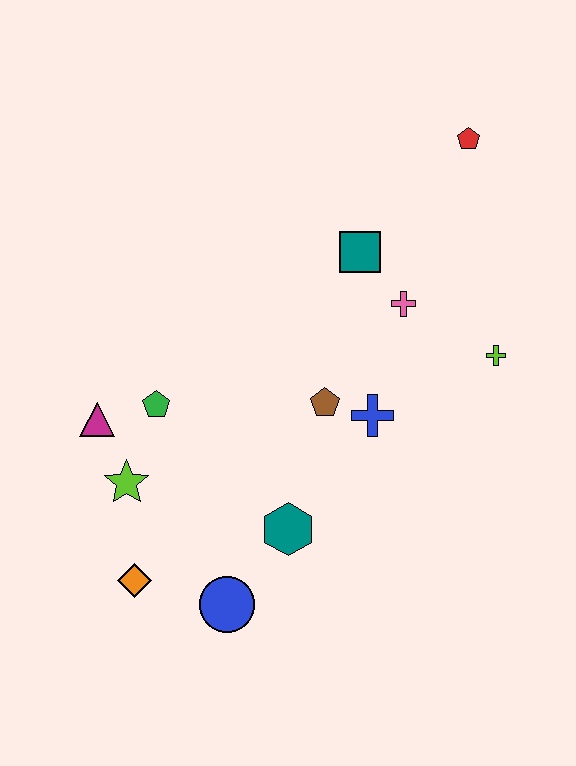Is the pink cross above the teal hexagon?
Yes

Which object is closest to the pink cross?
The teal square is closest to the pink cross.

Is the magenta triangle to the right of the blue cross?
No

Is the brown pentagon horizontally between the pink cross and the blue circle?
Yes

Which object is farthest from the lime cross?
The orange diamond is farthest from the lime cross.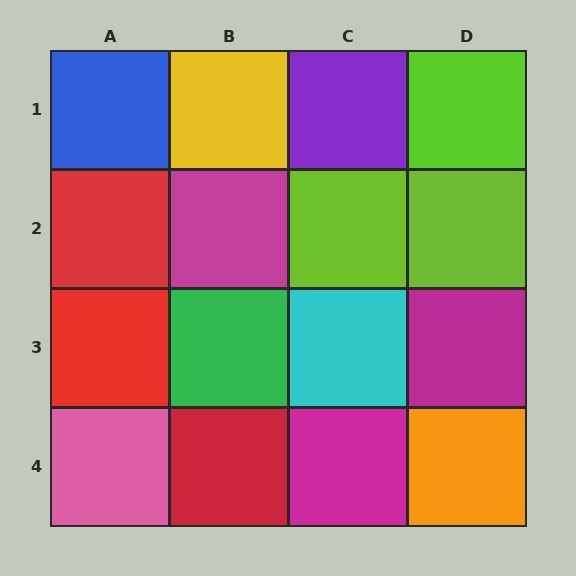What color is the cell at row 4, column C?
Magenta.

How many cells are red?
3 cells are red.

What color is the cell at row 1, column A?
Blue.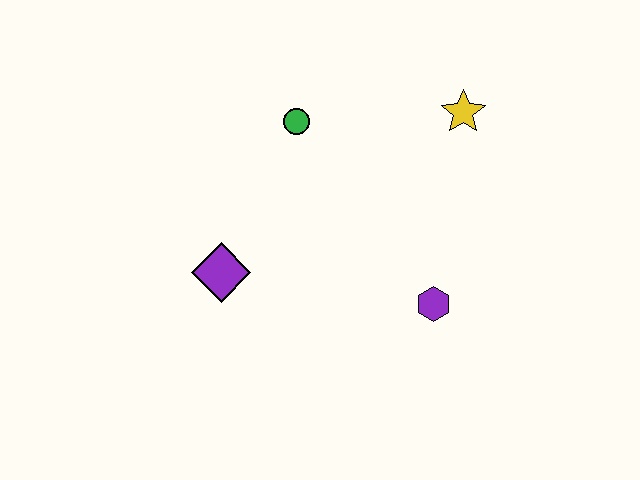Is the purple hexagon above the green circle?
No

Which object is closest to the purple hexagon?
The yellow star is closest to the purple hexagon.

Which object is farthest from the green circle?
The purple hexagon is farthest from the green circle.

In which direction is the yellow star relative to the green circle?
The yellow star is to the right of the green circle.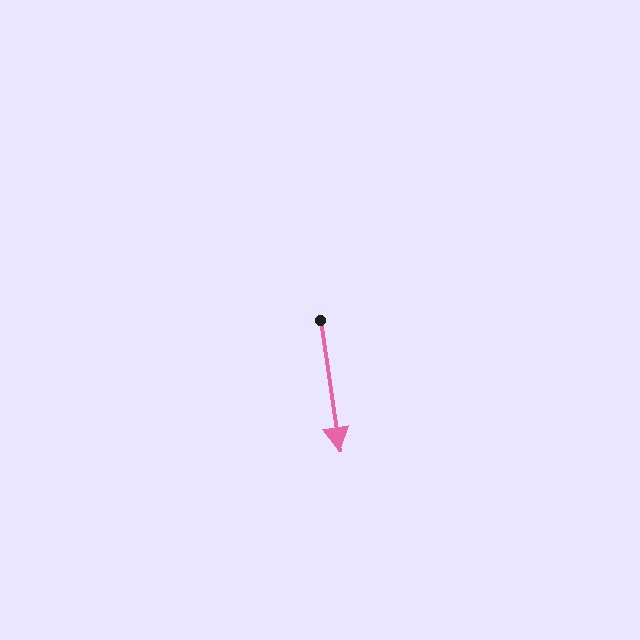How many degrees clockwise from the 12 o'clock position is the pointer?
Approximately 172 degrees.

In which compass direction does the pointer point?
South.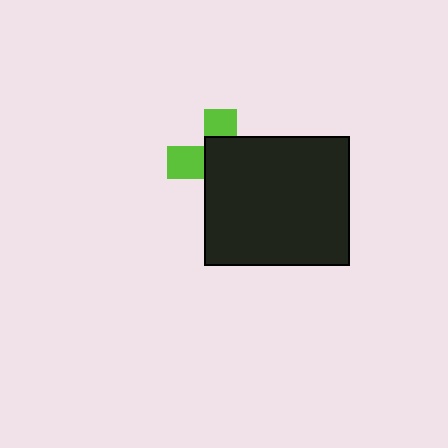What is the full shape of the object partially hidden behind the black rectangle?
The partially hidden object is a lime cross.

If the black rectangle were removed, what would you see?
You would see the complete lime cross.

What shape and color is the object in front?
The object in front is a black rectangle.